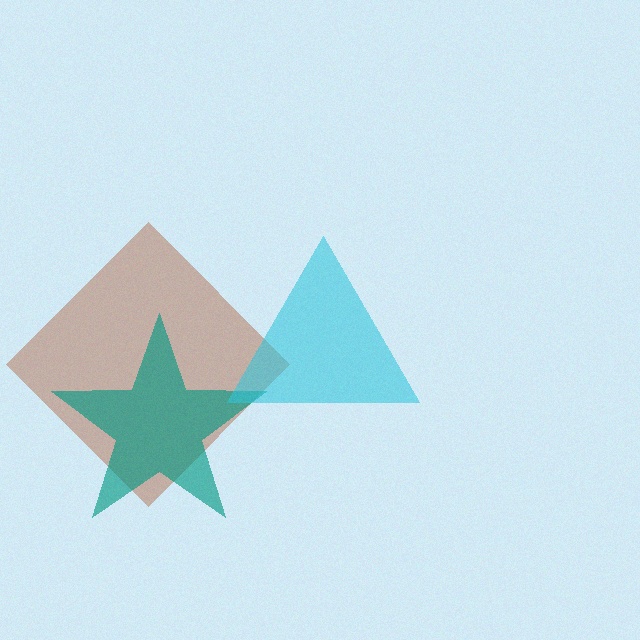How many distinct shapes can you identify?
There are 3 distinct shapes: a brown diamond, a teal star, a cyan triangle.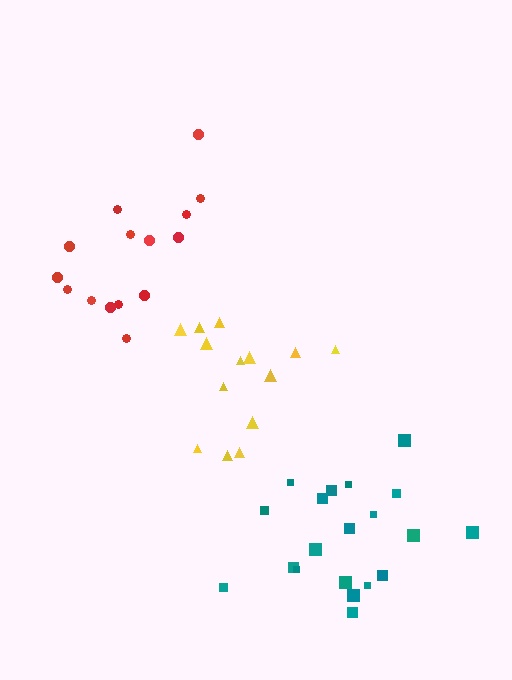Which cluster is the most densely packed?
Yellow.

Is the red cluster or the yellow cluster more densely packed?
Yellow.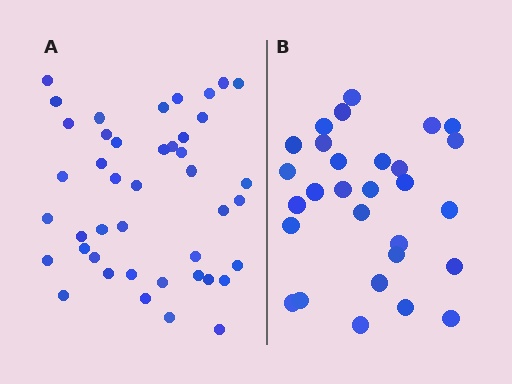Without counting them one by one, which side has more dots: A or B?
Region A (the left region) has more dots.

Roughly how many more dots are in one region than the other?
Region A has approximately 15 more dots than region B.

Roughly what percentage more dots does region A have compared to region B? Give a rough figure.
About 50% more.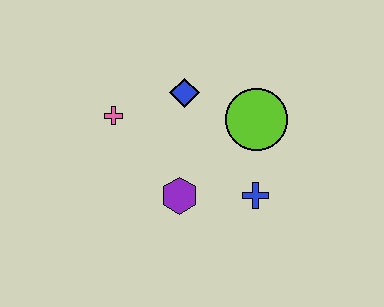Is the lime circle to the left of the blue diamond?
No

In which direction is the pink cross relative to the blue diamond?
The pink cross is to the left of the blue diamond.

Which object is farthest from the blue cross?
The pink cross is farthest from the blue cross.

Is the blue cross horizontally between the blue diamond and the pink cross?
No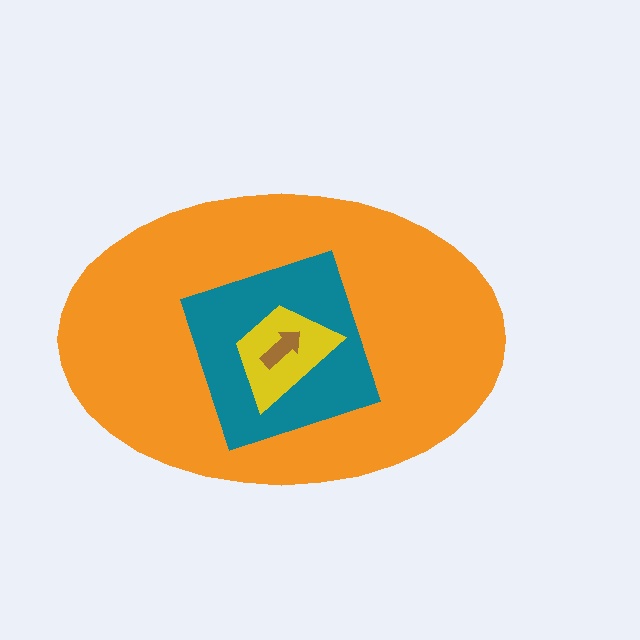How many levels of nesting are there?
4.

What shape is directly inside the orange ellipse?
The teal diamond.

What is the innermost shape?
The brown arrow.